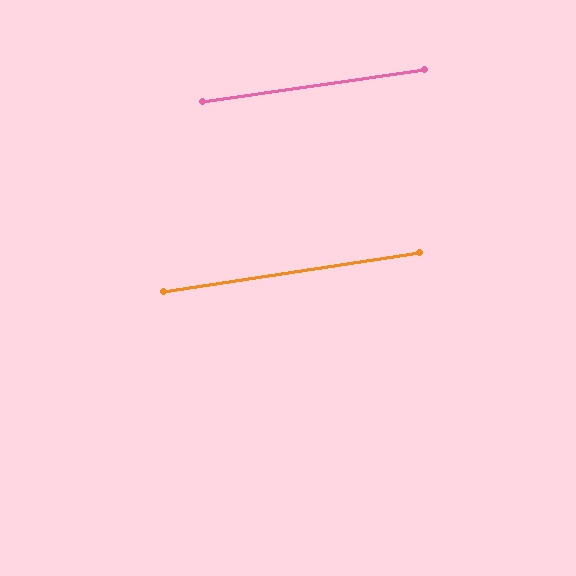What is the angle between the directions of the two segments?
Approximately 0 degrees.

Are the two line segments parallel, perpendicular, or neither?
Parallel — their directions differ by only 0.3°.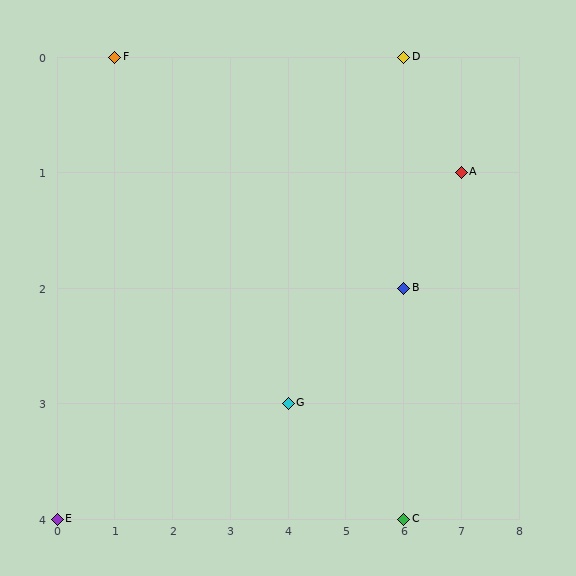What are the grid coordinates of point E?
Point E is at grid coordinates (0, 4).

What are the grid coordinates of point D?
Point D is at grid coordinates (6, 0).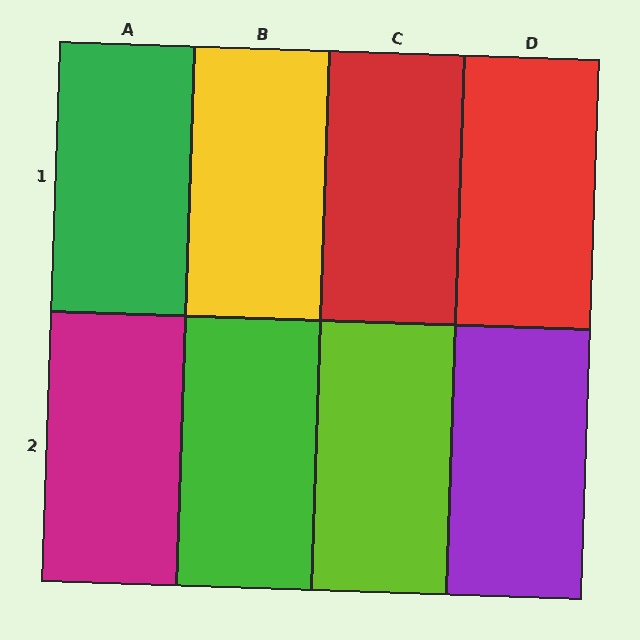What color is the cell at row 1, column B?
Yellow.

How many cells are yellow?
1 cell is yellow.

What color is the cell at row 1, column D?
Red.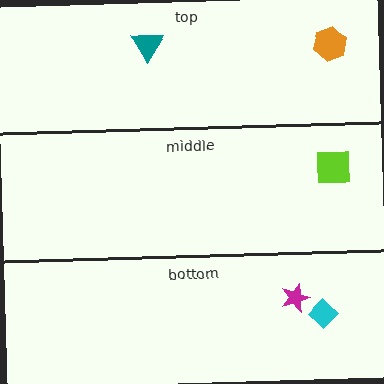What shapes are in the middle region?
The lime square.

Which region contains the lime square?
The middle region.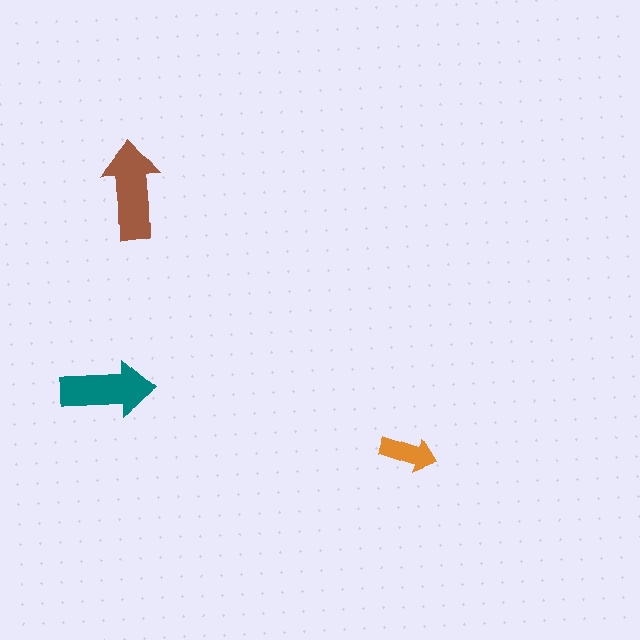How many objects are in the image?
There are 3 objects in the image.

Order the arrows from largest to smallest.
the brown one, the teal one, the orange one.